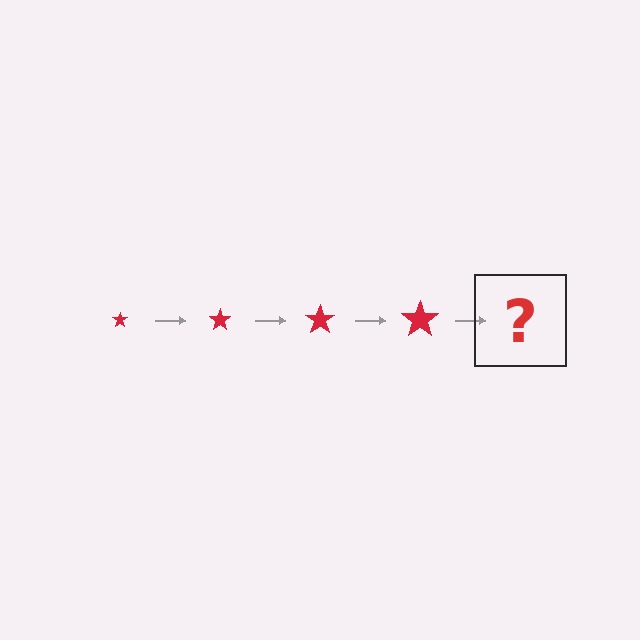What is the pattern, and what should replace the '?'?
The pattern is that the star gets progressively larger each step. The '?' should be a red star, larger than the previous one.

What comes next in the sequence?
The next element should be a red star, larger than the previous one.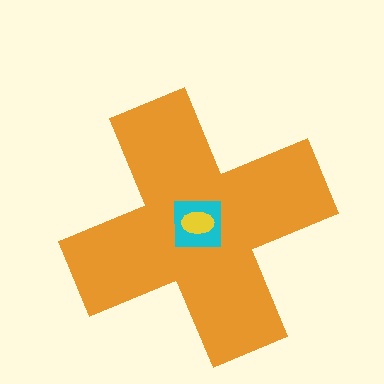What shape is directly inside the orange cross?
The cyan square.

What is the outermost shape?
The orange cross.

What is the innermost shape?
The yellow ellipse.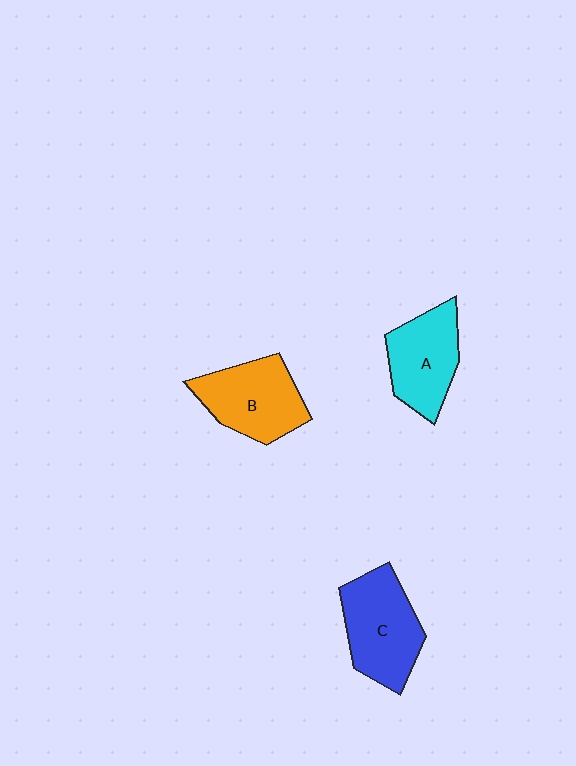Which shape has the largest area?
Shape C (blue).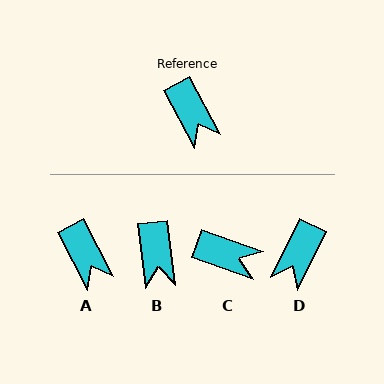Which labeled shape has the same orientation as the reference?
A.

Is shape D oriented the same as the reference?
No, it is off by about 54 degrees.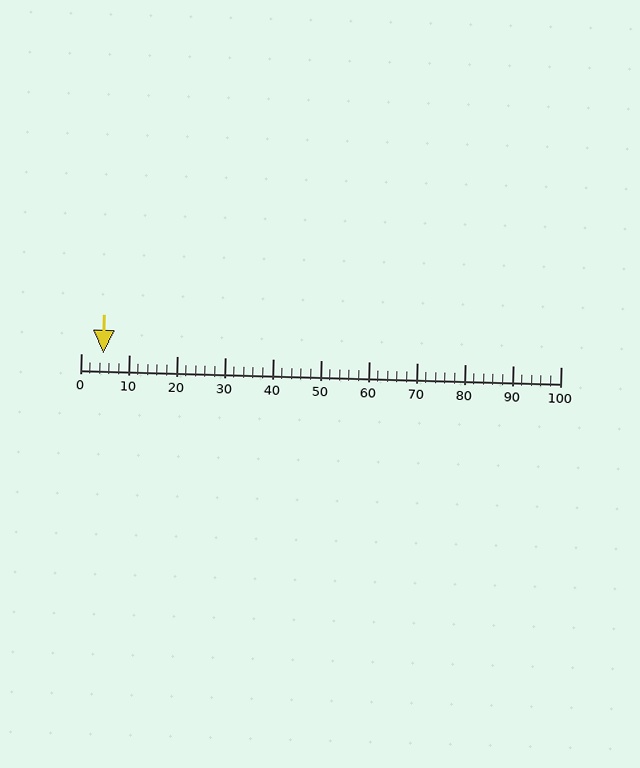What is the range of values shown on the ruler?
The ruler shows values from 0 to 100.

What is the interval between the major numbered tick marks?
The major tick marks are spaced 10 units apart.